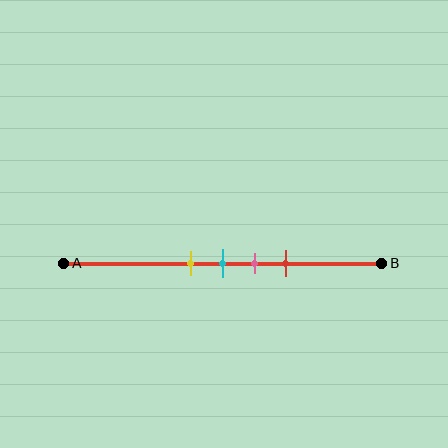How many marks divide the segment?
There are 4 marks dividing the segment.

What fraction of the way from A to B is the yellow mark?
The yellow mark is approximately 40% (0.4) of the way from A to B.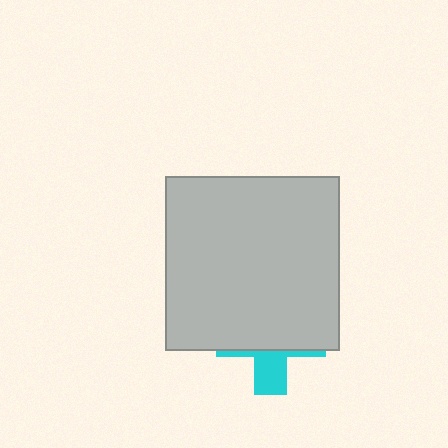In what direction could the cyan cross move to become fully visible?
The cyan cross could move down. That would shift it out from behind the light gray square entirely.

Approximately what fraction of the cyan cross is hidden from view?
Roughly 69% of the cyan cross is hidden behind the light gray square.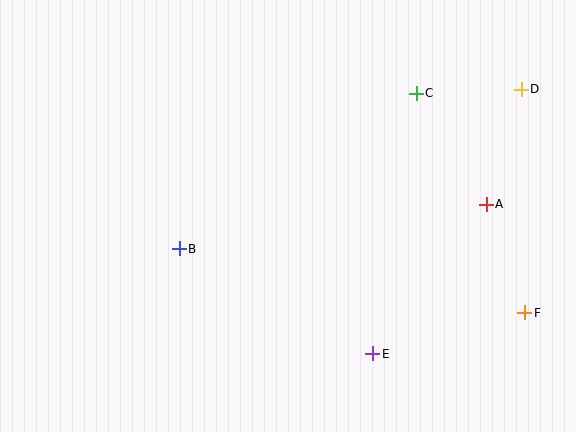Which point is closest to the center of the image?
Point B at (179, 249) is closest to the center.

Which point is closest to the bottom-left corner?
Point B is closest to the bottom-left corner.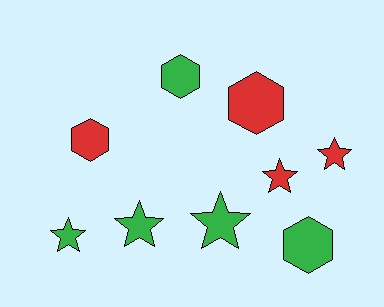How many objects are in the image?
There are 9 objects.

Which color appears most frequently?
Green, with 5 objects.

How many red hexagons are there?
There are 2 red hexagons.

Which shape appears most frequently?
Star, with 5 objects.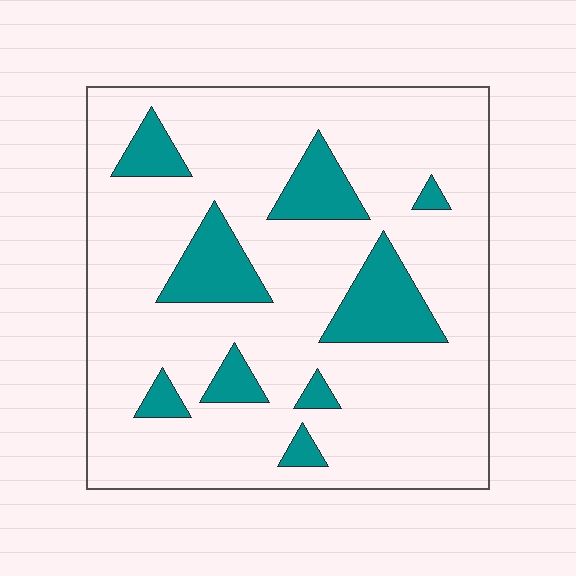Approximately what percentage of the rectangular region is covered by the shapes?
Approximately 15%.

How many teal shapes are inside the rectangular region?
9.